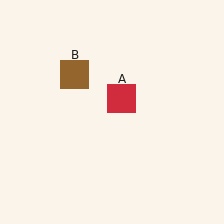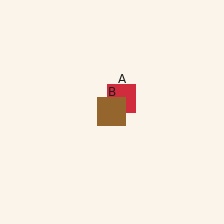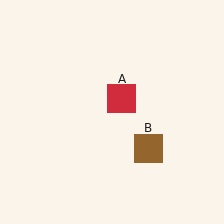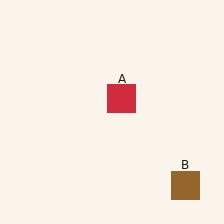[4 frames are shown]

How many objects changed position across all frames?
1 object changed position: brown square (object B).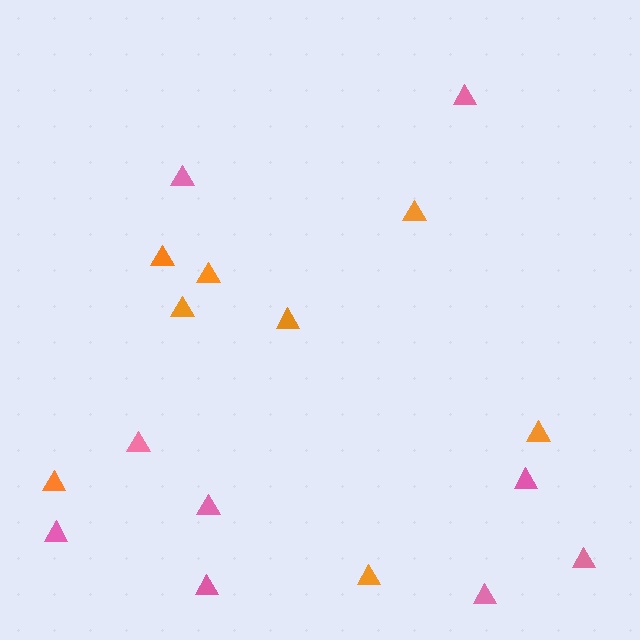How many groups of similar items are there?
There are 2 groups: one group of pink triangles (9) and one group of orange triangles (8).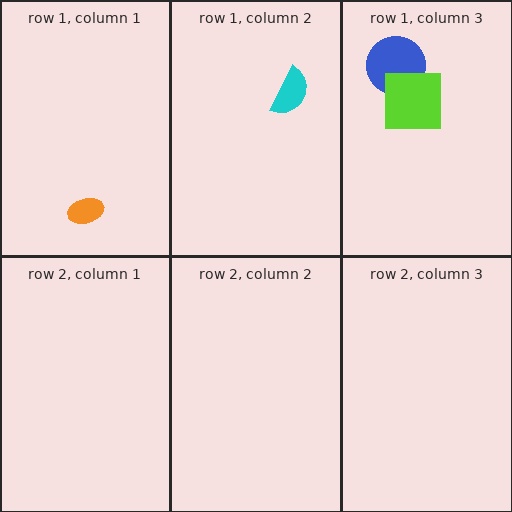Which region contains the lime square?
The row 1, column 3 region.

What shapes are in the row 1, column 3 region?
The blue circle, the lime square.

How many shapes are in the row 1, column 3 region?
2.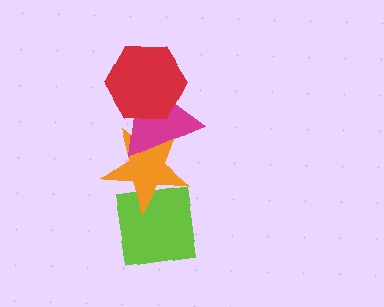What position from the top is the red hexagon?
The red hexagon is 1st from the top.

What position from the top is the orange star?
The orange star is 3rd from the top.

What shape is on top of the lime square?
The orange star is on top of the lime square.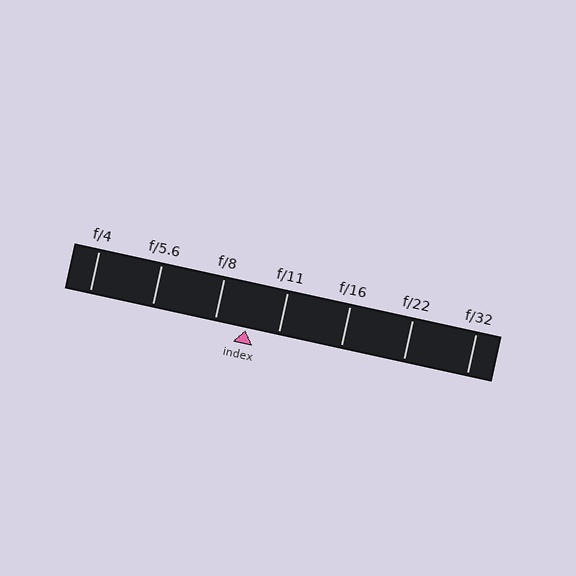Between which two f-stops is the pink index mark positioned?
The index mark is between f/8 and f/11.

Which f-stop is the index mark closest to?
The index mark is closest to f/8.